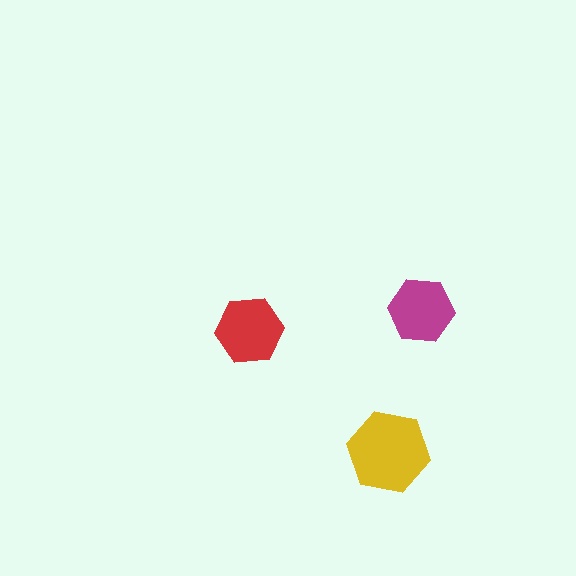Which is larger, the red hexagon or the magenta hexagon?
The red one.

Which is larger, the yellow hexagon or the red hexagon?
The yellow one.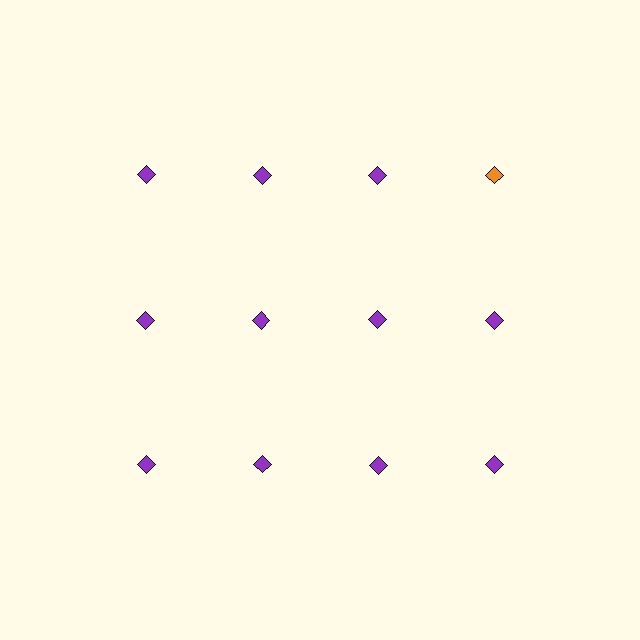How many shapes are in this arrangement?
There are 12 shapes arranged in a grid pattern.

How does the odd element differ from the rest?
It has a different color: orange instead of purple.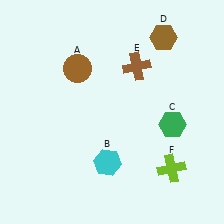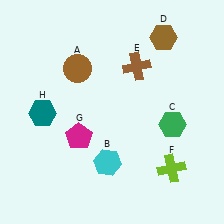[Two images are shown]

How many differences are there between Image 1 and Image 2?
There are 2 differences between the two images.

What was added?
A magenta pentagon (G), a teal hexagon (H) were added in Image 2.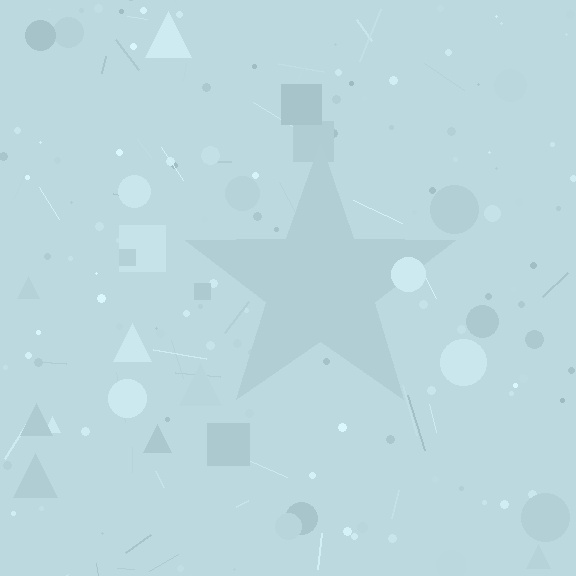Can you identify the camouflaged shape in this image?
The camouflaged shape is a star.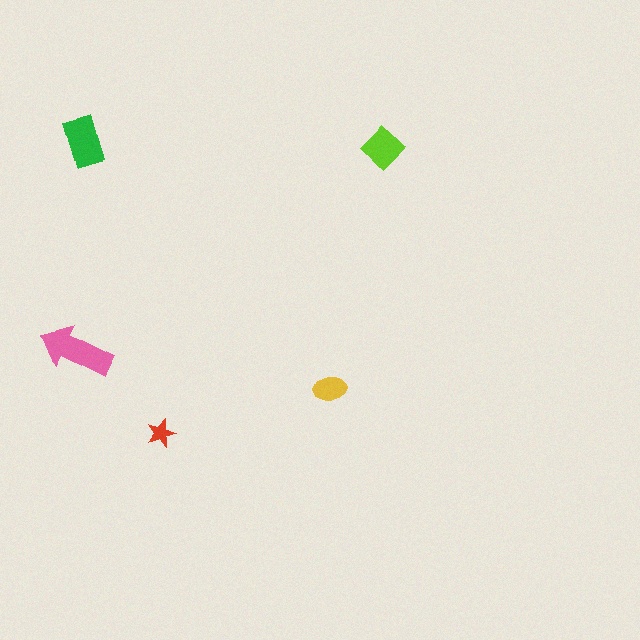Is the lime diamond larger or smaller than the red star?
Larger.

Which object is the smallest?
The red star.